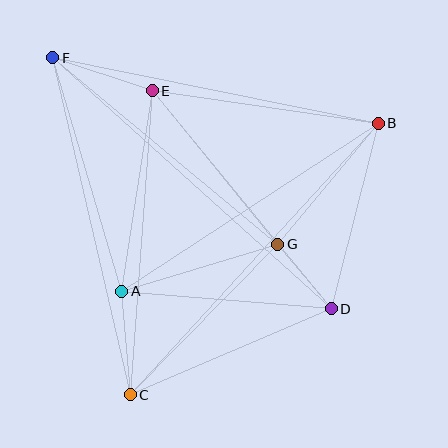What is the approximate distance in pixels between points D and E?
The distance between D and E is approximately 282 pixels.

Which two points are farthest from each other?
Points D and F are farthest from each other.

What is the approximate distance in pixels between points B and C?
The distance between B and C is approximately 368 pixels.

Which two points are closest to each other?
Points D and G are closest to each other.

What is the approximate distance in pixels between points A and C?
The distance between A and C is approximately 104 pixels.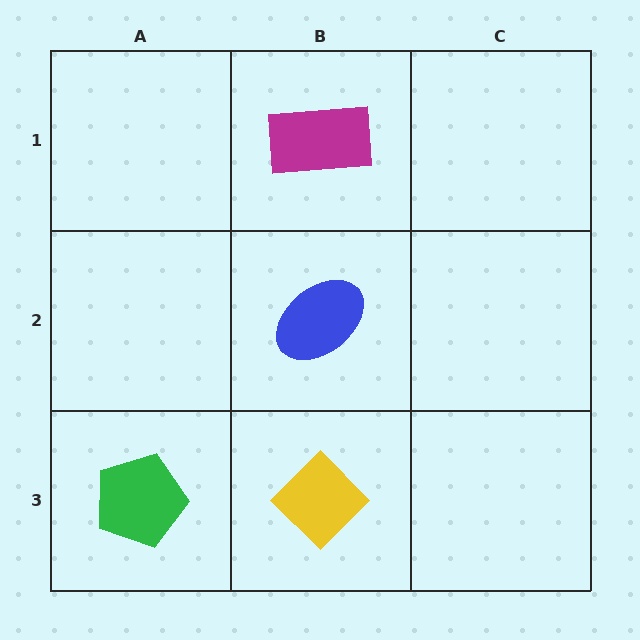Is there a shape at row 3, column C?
No, that cell is empty.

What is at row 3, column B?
A yellow diamond.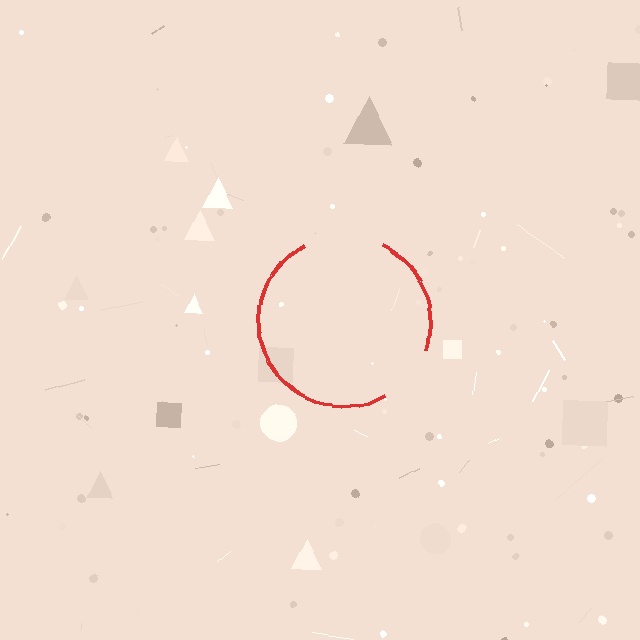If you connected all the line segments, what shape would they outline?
They would outline a circle.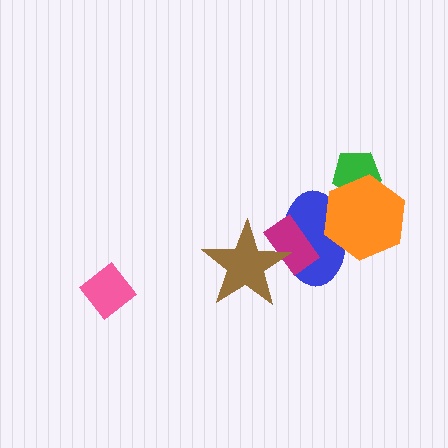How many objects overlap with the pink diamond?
0 objects overlap with the pink diamond.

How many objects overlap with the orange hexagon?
2 objects overlap with the orange hexagon.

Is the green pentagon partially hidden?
Yes, it is partially covered by another shape.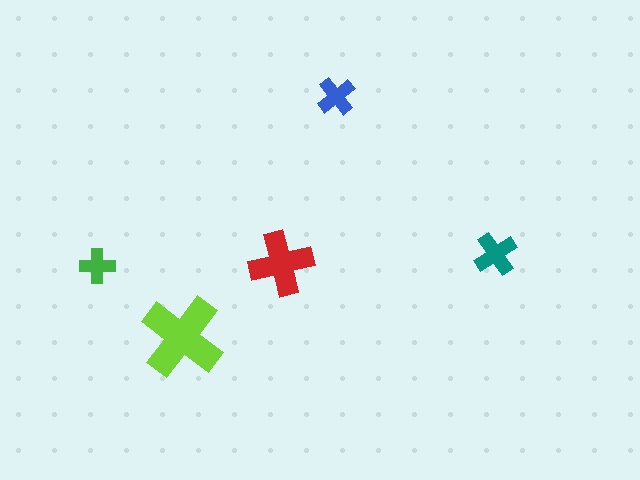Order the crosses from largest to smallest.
the lime one, the red one, the teal one, the blue one, the green one.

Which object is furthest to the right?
The teal cross is rightmost.